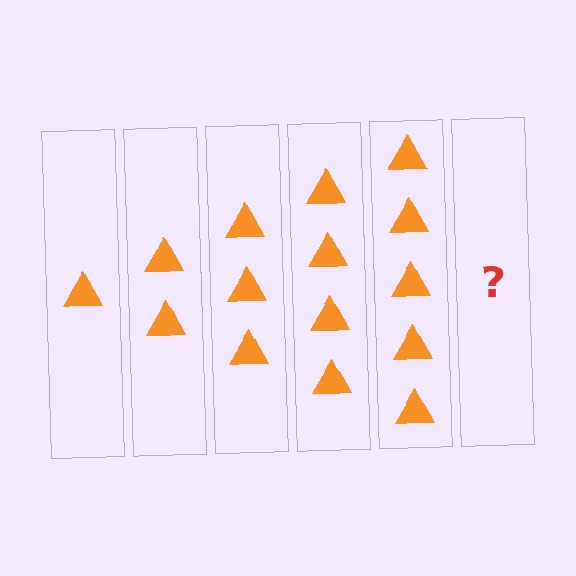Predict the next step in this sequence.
The next step is 6 triangles.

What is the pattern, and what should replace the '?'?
The pattern is that each step adds one more triangle. The '?' should be 6 triangles.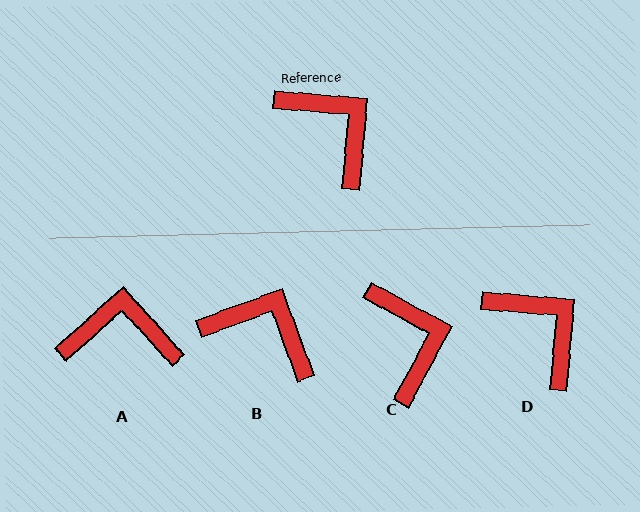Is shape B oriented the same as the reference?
No, it is off by about 25 degrees.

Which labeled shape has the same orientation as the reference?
D.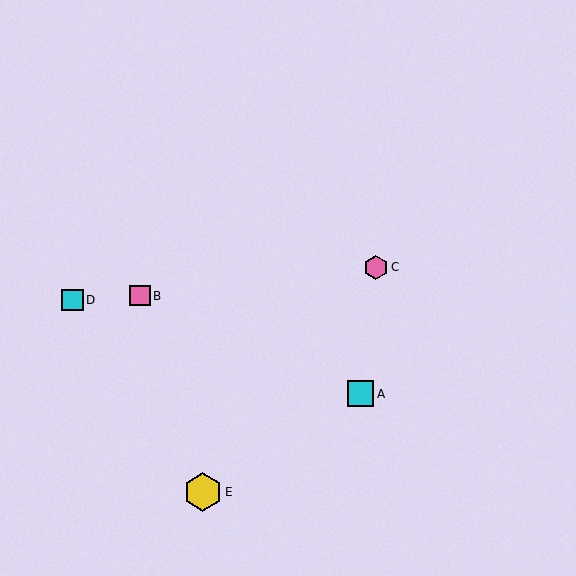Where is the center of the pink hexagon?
The center of the pink hexagon is at (376, 267).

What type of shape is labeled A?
Shape A is a cyan square.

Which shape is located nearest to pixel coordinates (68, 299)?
The cyan square (labeled D) at (72, 300) is nearest to that location.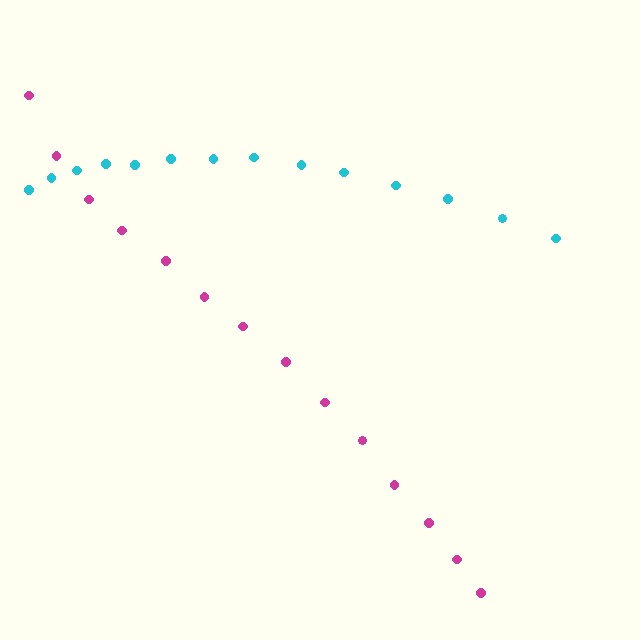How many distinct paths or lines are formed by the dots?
There are 2 distinct paths.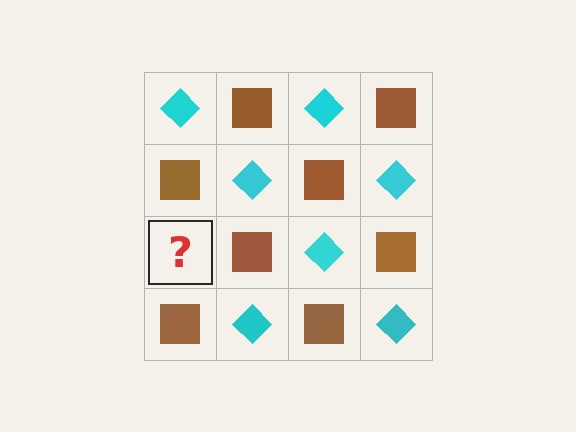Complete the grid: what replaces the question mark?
The question mark should be replaced with a cyan diamond.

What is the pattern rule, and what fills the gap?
The rule is that it alternates cyan diamond and brown square in a checkerboard pattern. The gap should be filled with a cyan diamond.